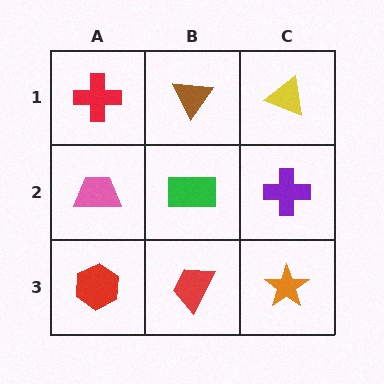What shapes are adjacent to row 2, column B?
A brown triangle (row 1, column B), a red trapezoid (row 3, column B), a pink trapezoid (row 2, column A), a purple cross (row 2, column C).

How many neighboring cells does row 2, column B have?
4.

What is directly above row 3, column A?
A pink trapezoid.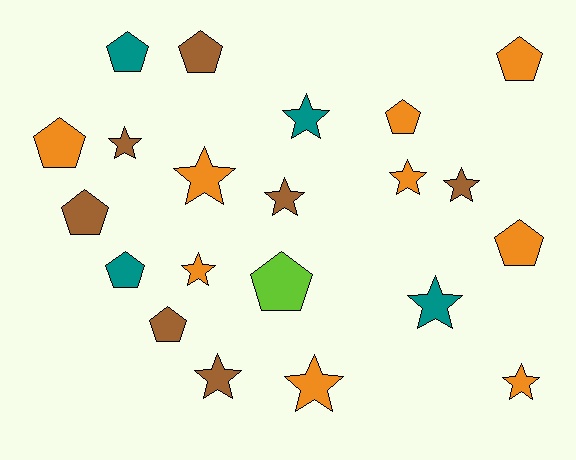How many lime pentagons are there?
There is 1 lime pentagon.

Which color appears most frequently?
Orange, with 9 objects.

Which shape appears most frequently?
Star, with 11 objects.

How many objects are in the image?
There are 21 objects.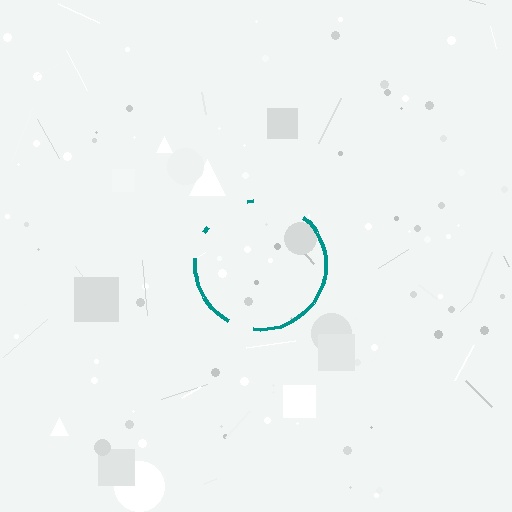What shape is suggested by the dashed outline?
The dashed outline suggests a circle.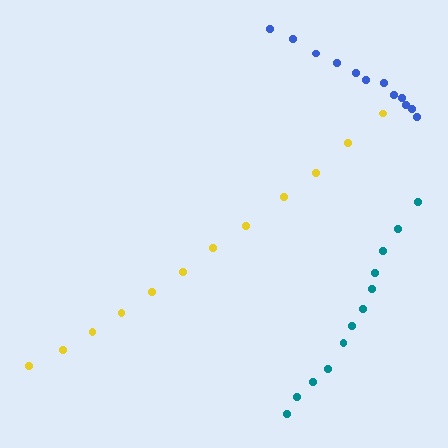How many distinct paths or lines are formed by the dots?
There are 3 distinct paths.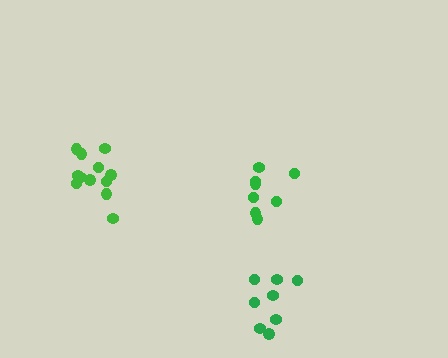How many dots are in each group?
Group 1: 8 dots, Group 2: 12 dots, Group 3: 8 dots (28 total).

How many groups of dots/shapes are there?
There are 3 groups.